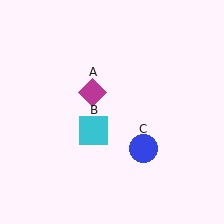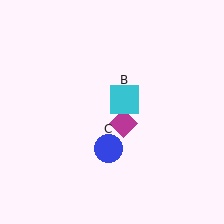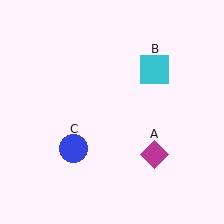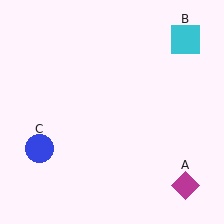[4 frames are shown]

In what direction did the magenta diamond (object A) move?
The magenta diamond (object A) moved down and to the right.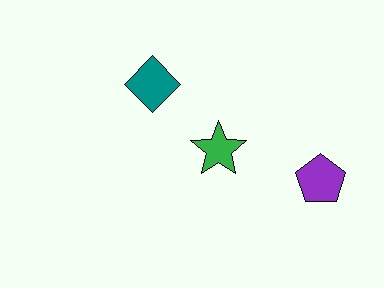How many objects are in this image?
There are 3 objects.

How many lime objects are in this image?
There are no lime objects.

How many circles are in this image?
There are no circles.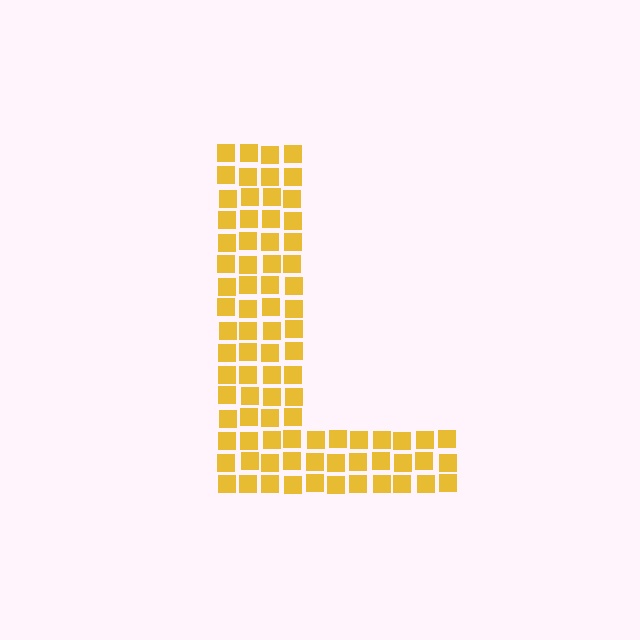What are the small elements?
The small elements are squares.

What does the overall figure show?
The overall figure shows the letter L.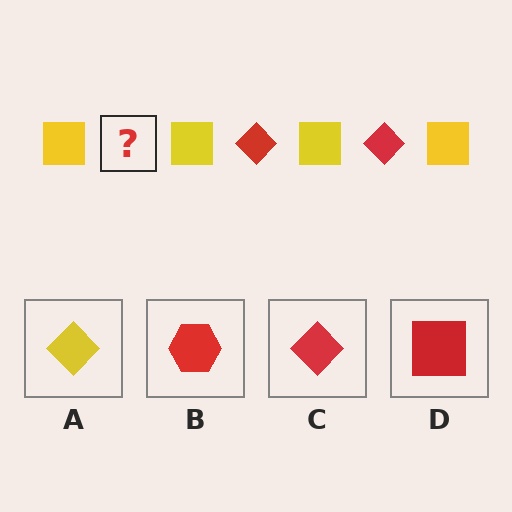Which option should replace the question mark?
Option C.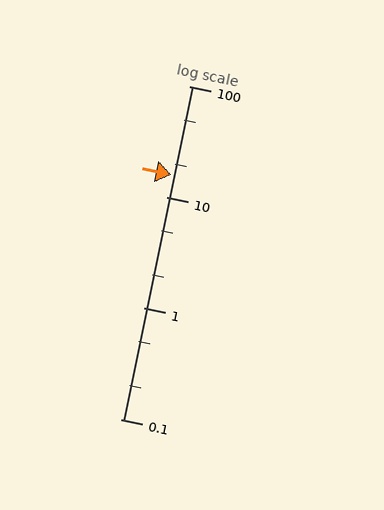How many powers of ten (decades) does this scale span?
The scale spans 3 decades, from 0.1 to 100.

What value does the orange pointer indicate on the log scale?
The pointer indicates approximately 16.